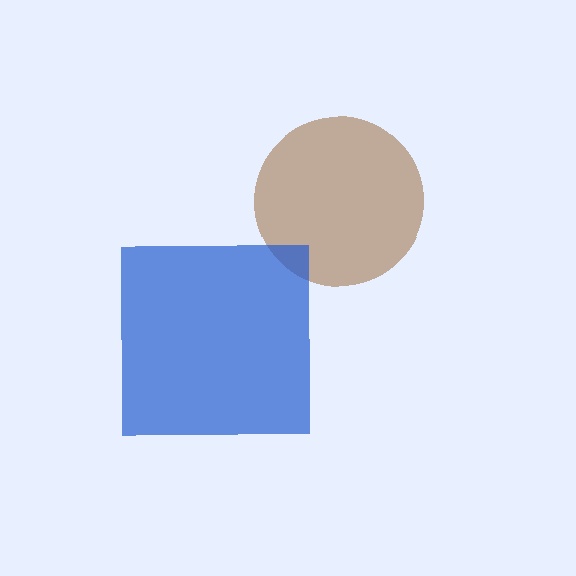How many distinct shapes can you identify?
There are 2 distinct shapes: a brown circle, a blue square.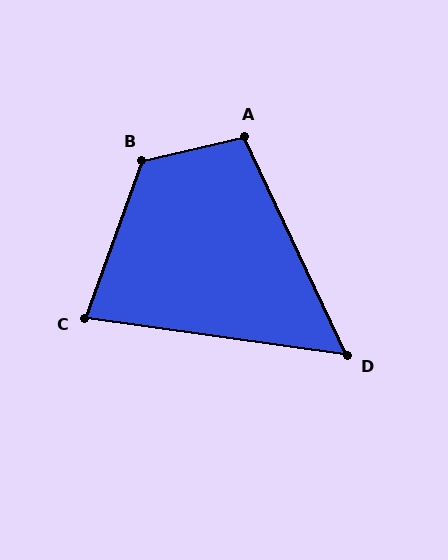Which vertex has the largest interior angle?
B, at approximately 123 degrees.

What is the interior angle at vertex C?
Approximately 78 degrees (acute).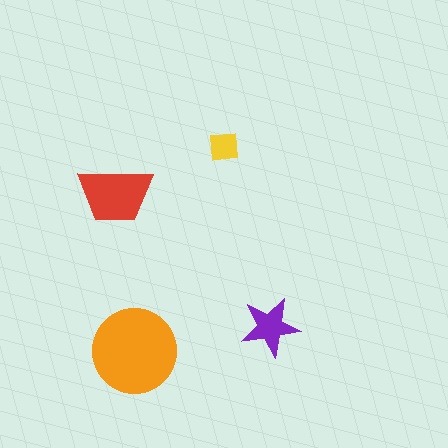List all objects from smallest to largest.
The yellow square, the purple star, the red trapezoid, the orange circle.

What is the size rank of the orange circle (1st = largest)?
1st.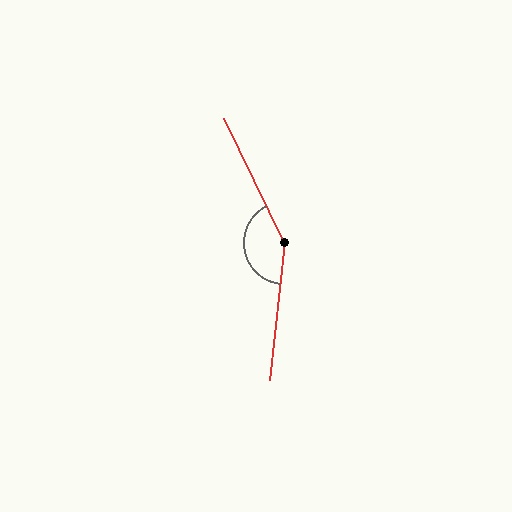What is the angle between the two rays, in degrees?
Approximately 148 degrees.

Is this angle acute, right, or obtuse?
It is obtuse.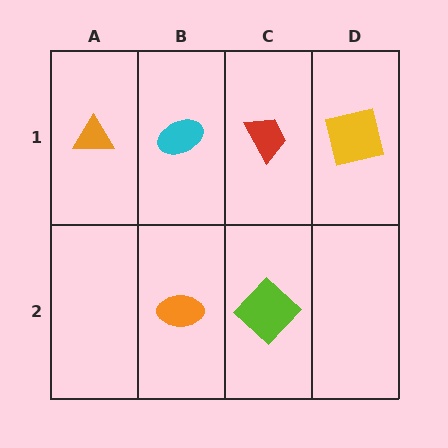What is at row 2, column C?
A lime diamond.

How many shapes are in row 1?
4 shapes.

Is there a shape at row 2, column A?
No, that cell is empty.